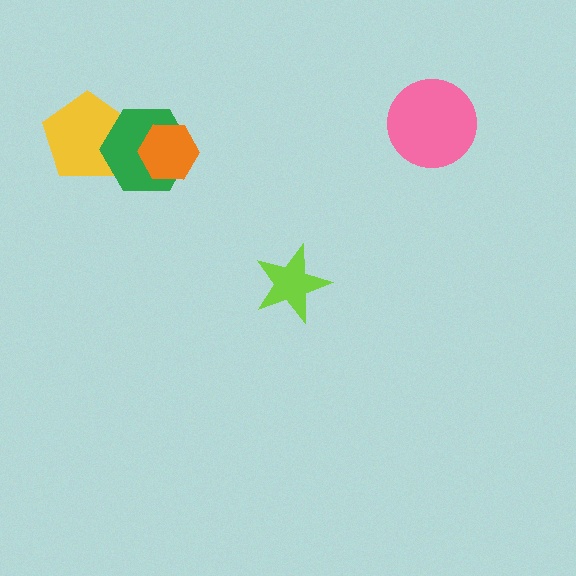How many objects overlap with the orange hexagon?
1 object overlaps with the orange hexagon.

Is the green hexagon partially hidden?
Yes, it is partially covered by another shape.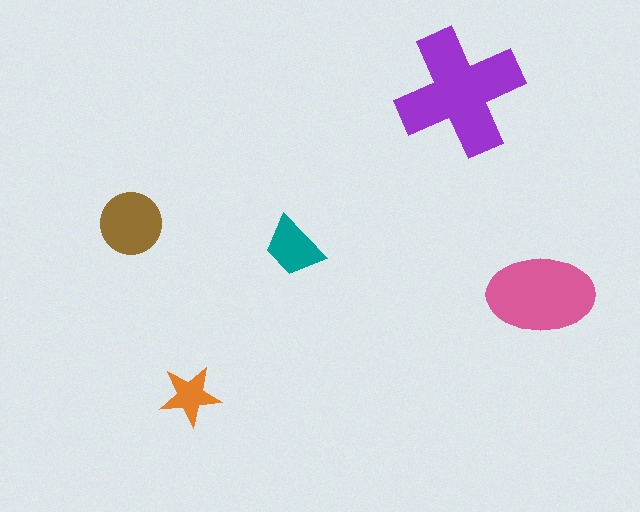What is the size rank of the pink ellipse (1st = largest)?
2nd.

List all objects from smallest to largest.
The orange star, the teal trapezoid, the brown circle, the pink ellipse, the purple cross.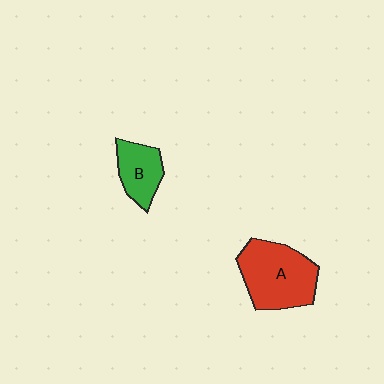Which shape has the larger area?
Shape A (red).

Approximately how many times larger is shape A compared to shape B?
Approximately 1.9 times.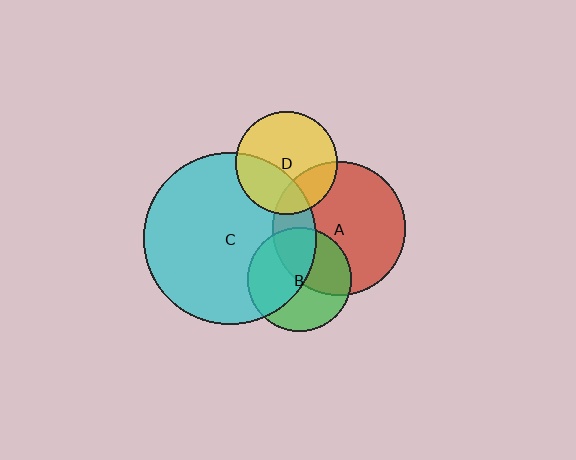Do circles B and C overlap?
Yes.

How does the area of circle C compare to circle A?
Approximately 1.7 times.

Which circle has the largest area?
Circle C (cyan).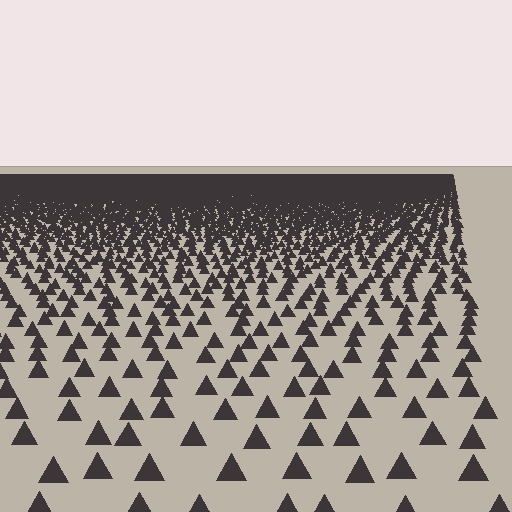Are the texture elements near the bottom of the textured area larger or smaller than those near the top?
Larger. Near the bottom, elements are closer to the viewer and appear at a bigger on-screen size.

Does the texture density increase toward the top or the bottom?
Density increases toward the top.